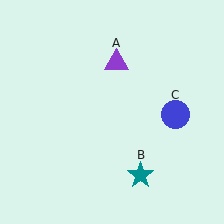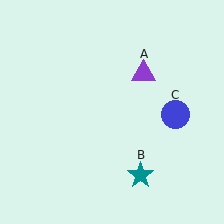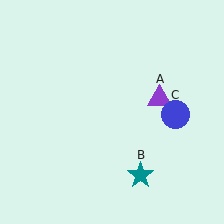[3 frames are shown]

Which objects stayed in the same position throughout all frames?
Teal star (object B) and blue circle (object C) remained stationary.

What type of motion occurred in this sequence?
The purple triangle (object A) rotated clockwise around the center of the scene.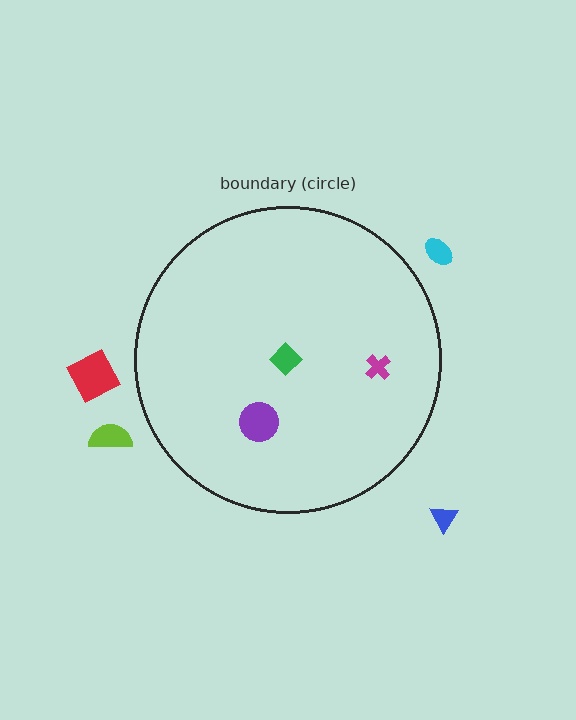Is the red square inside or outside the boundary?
Outside.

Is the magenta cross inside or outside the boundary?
Inside.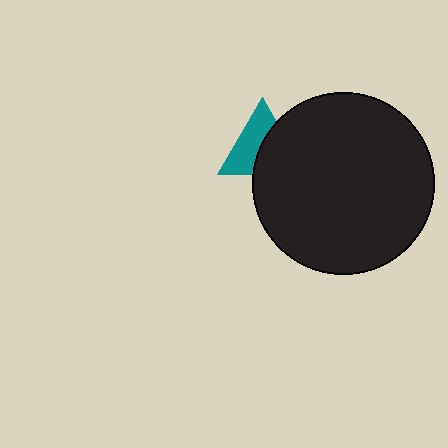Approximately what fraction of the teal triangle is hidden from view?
Roughly 47% of the teal triangle is hidden behind the black circle.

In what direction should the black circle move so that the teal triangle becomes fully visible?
The black circle should move right. That is the shortest direction to clear the overlap and leave the teal triangle fully visible.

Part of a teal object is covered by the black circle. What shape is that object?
It is a triangle.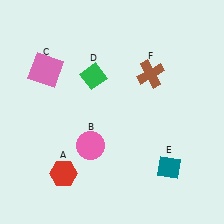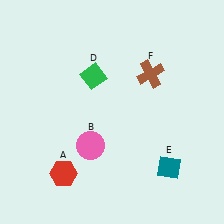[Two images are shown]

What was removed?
The pink square (C) was removed in Image 2.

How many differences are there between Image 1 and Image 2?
There is 1 difference between the two images.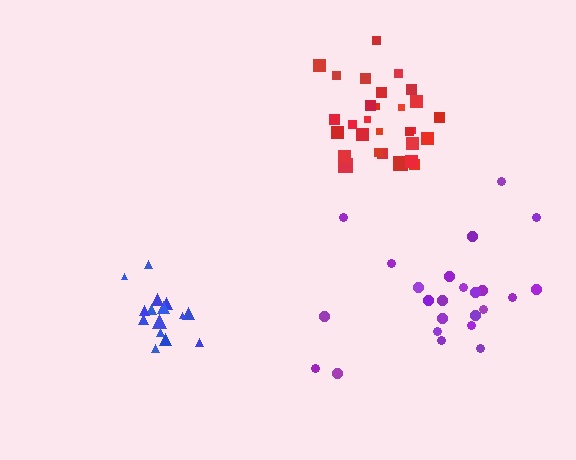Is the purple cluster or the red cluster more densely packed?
Red.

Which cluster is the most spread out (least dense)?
Purple.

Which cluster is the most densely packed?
Blue.